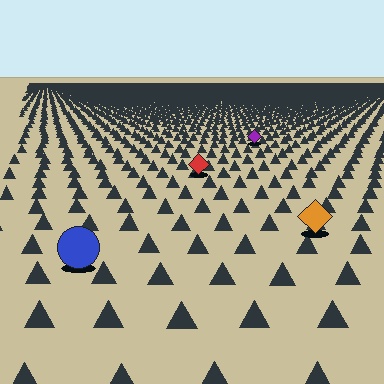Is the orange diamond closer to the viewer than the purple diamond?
Yes. The orange diamond is closer — you can tell from the texture gradient: the ground texture is coarser near it.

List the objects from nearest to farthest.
From nearest to farthest: the blue circle, the orange diamond, the red diamond, the purple diamond.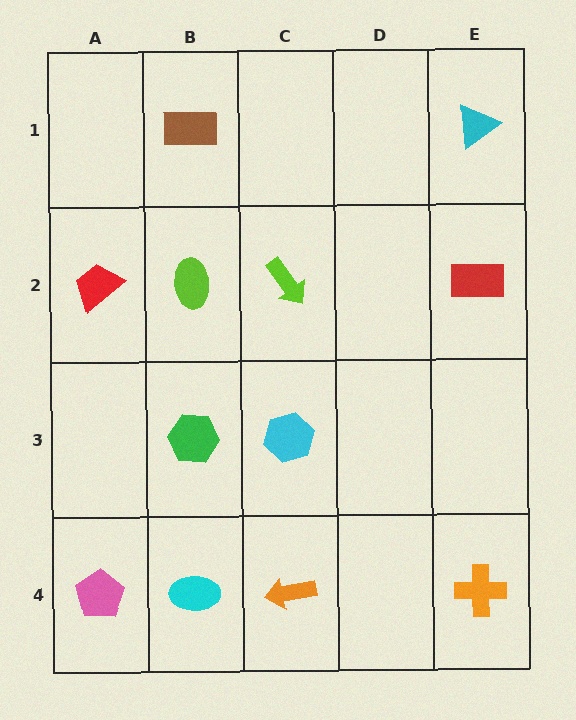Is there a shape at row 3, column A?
No, that cell is empty.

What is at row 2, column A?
A red trapezoid.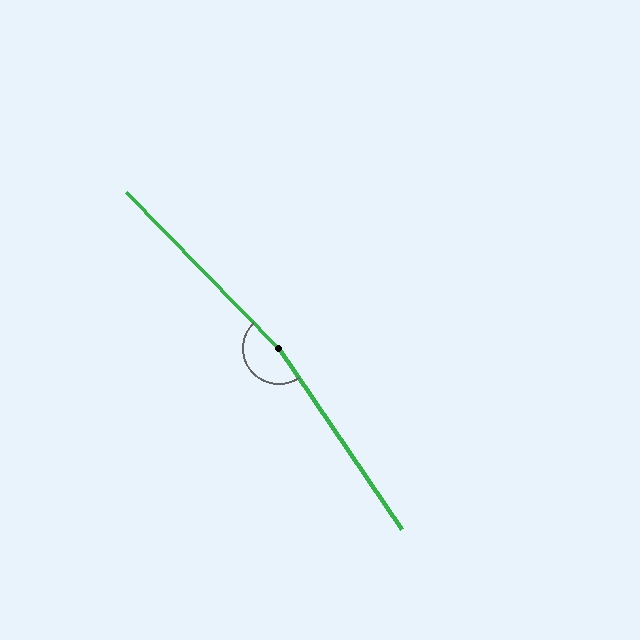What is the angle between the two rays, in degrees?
Approximately 170 degrees.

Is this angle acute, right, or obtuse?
It is obtuse.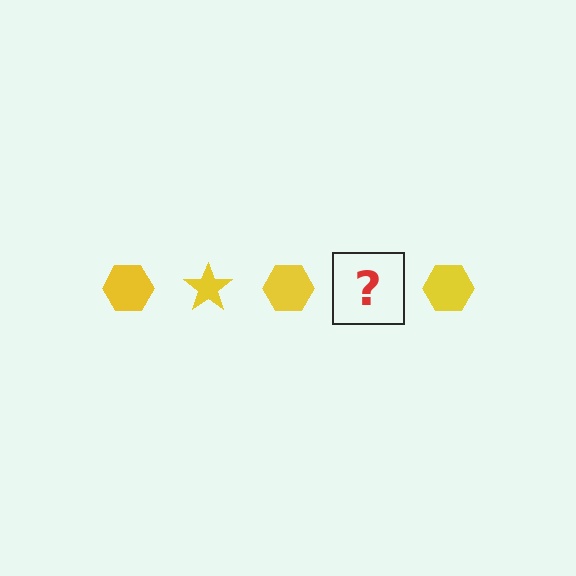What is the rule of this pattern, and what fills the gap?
The rule is that the pattern cycles through hexagon, star shapes in yellow. The gap should be filled with a yellow star.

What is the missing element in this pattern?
The missing element is a yellow star.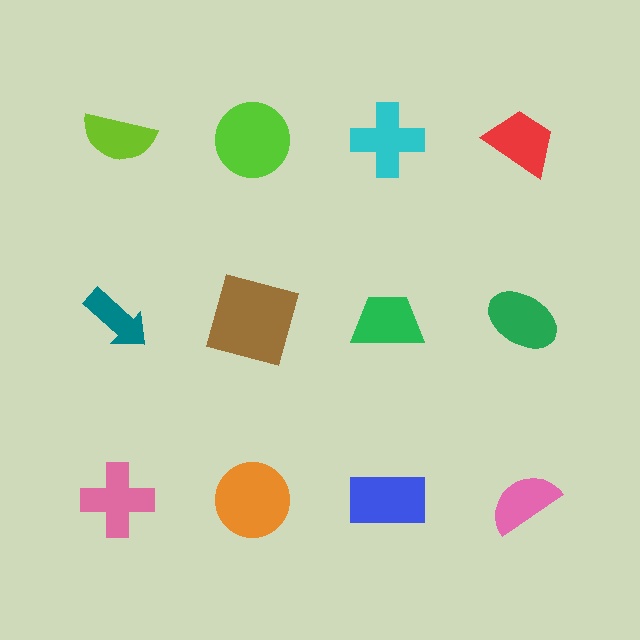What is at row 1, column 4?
A red trapezoid.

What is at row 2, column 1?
A teal arrow.